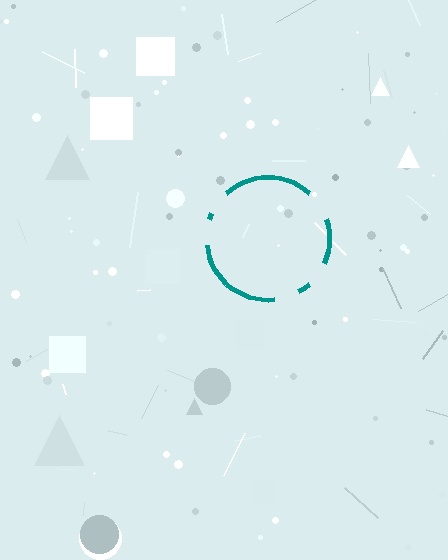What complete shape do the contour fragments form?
The contour fragments form a circle.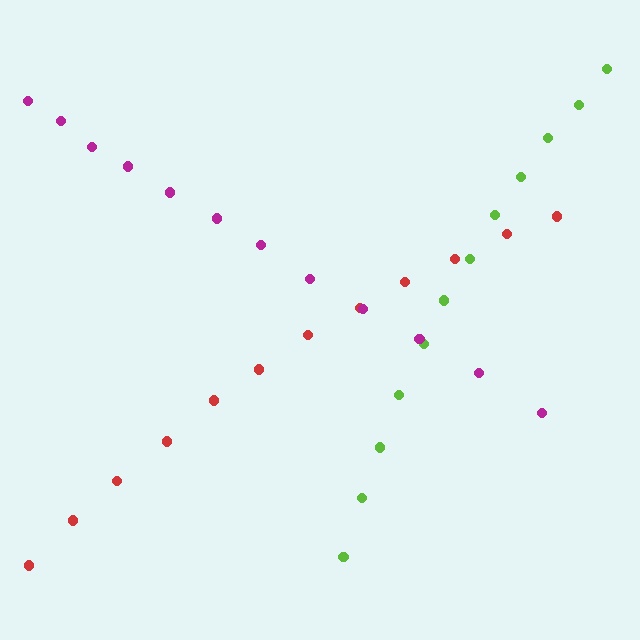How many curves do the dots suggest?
There are 3 distinct paths.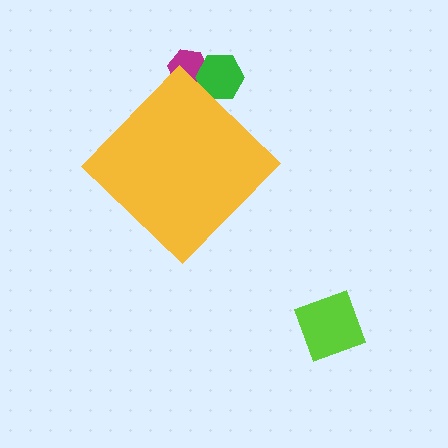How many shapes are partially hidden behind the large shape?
2 shapes are partially hidden.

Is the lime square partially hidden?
No, the lime square is fully visible.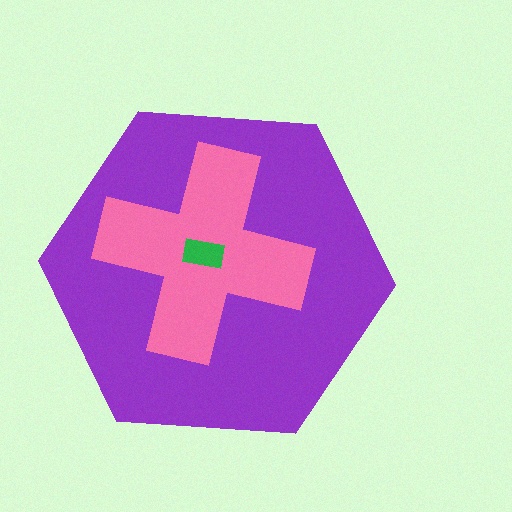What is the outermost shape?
The purple hexagon.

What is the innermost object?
The green rectangle.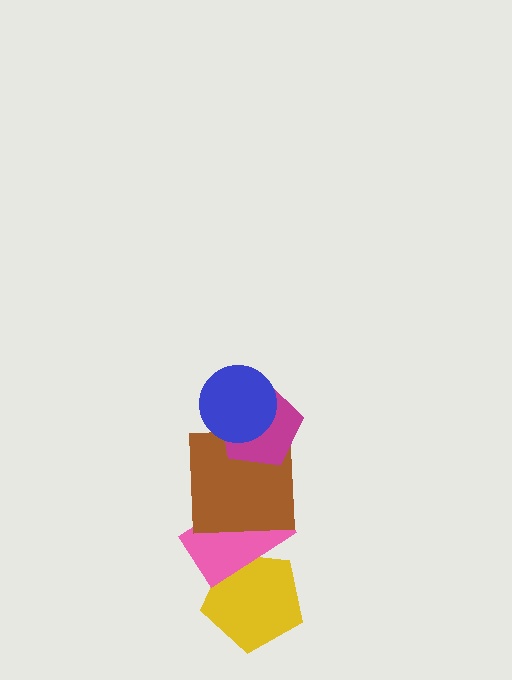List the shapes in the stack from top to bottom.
From top to bottom: the blue circle, the magenta pentagon, the brown square, the pink rectangle, the yellow pentagon.